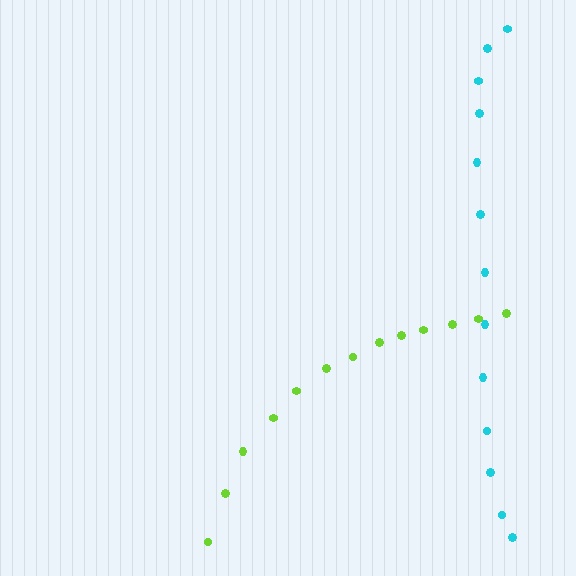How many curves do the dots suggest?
There are 2 distinct paths.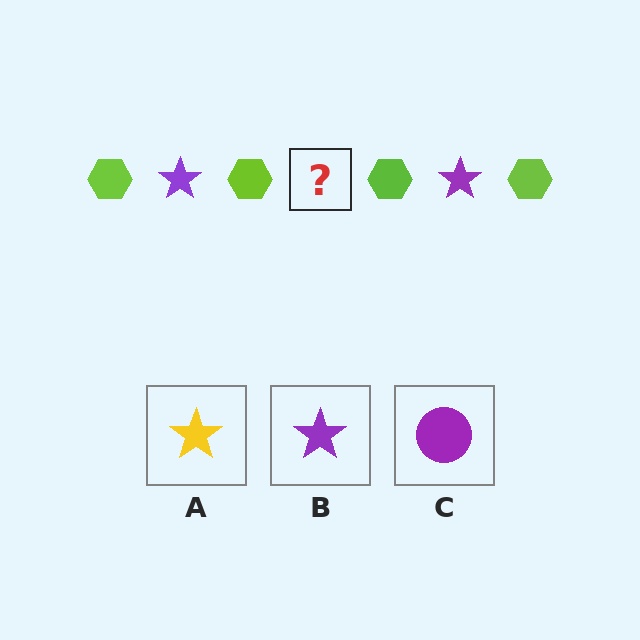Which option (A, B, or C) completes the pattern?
B.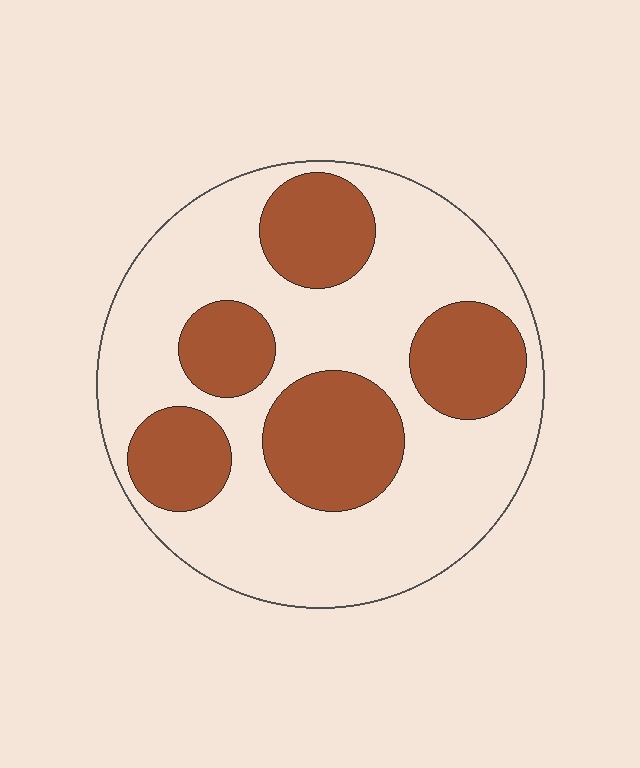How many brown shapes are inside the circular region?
5.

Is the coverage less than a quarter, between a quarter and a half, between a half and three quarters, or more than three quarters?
Between a quarter and a half.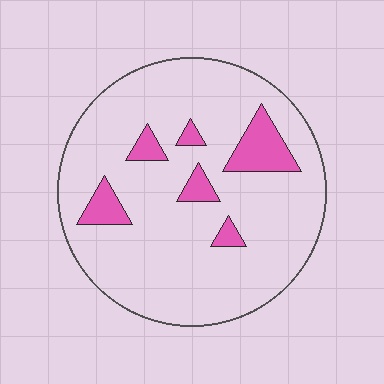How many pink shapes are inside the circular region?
6.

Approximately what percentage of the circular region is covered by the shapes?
Approximately 10%.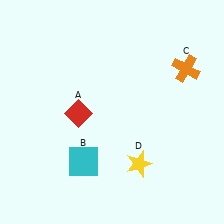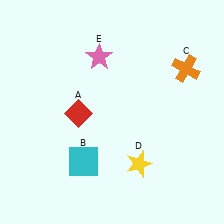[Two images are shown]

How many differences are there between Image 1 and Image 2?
There is 1 difference between the two images.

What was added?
A pink star (E) was added in Image 2.